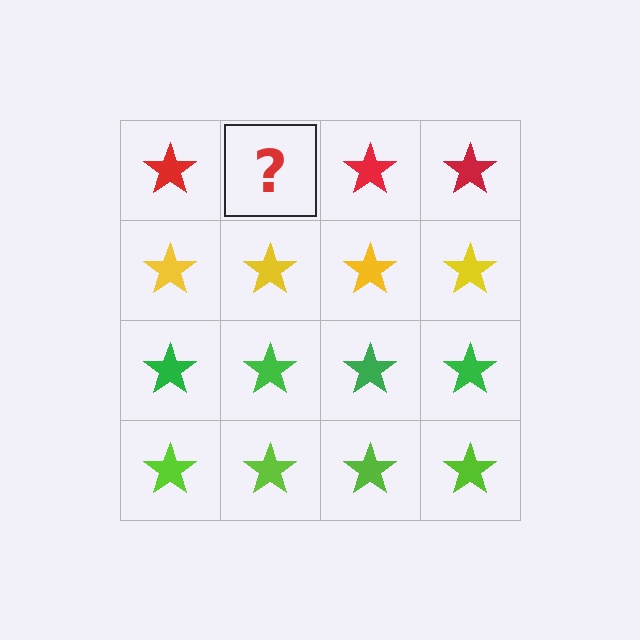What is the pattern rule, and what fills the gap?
The rule is that each row has a consistent color. The gap should be filled with a red star.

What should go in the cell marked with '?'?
The missing cell should contain a red star.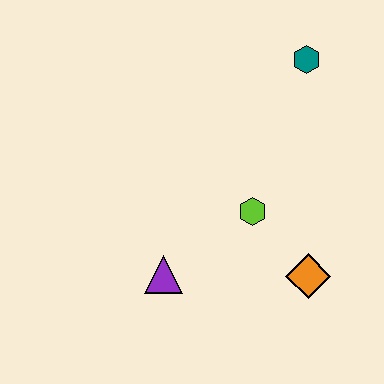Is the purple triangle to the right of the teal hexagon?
No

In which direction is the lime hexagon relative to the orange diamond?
The lime hexagon is above the orange diamond.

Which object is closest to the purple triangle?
The lime hexagon is closest to the purple triangle.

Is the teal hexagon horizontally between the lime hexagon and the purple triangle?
No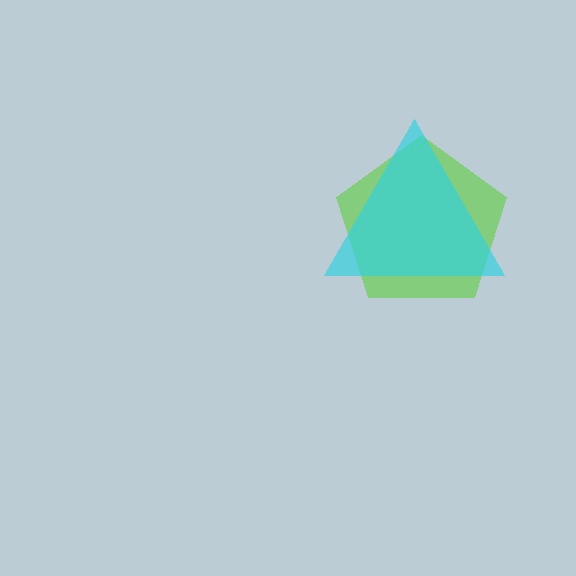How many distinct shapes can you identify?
There are 2 distinct shapes: a lime pentagon, a cyan triangle.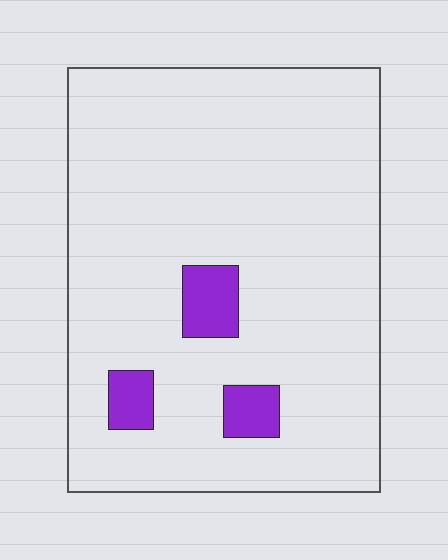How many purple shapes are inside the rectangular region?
3.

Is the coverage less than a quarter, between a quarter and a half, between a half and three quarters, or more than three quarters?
Less than a quarter.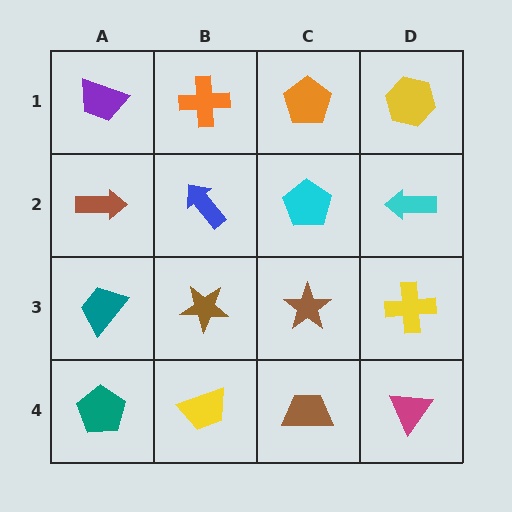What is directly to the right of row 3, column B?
A brown star.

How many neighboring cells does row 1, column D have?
2.